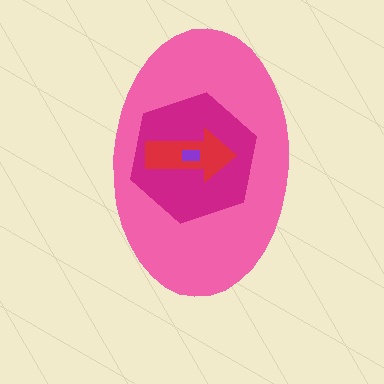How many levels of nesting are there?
4.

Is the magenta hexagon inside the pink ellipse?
Yes.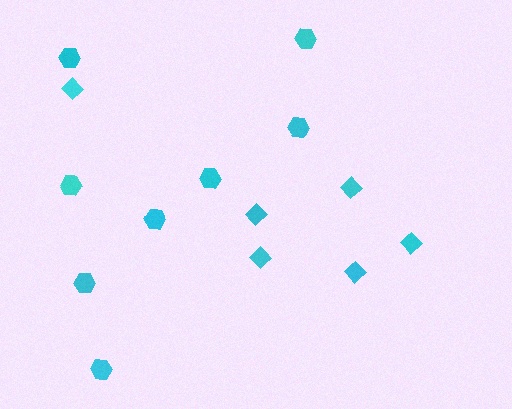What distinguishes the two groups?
There are 2 groups: one group of diamonds (6) and one group of hexagons (8).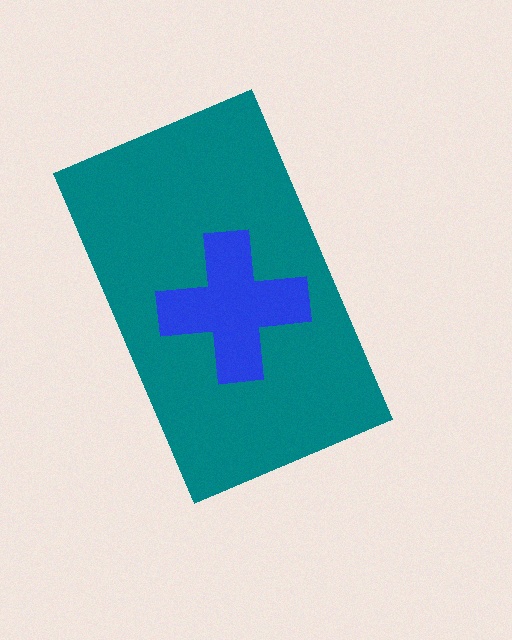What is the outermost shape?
The teal rectangle.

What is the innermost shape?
The blue cross.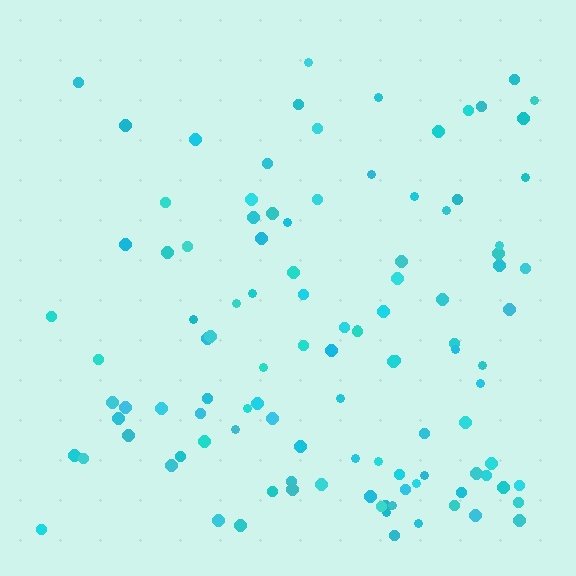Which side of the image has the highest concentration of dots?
The bottom.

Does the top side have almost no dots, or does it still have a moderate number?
Still a moderate number, just noticeably fewer than the bottom.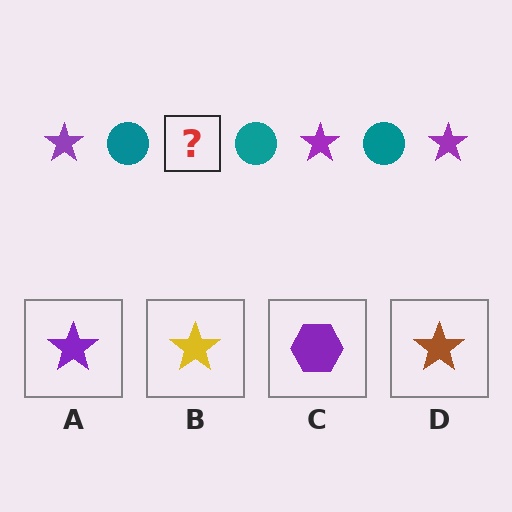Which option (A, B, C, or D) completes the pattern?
A.